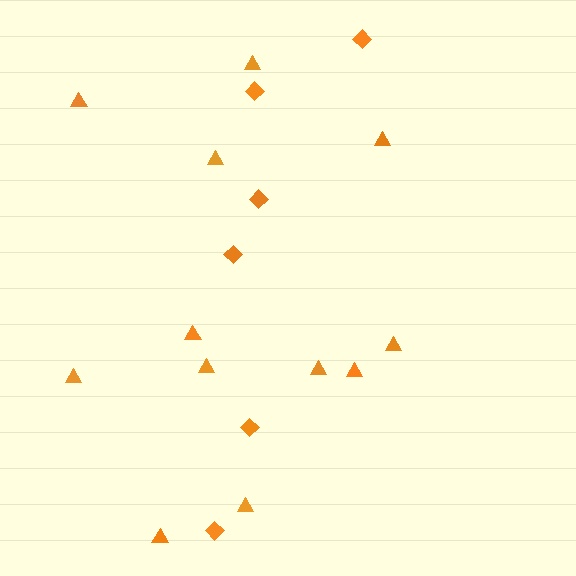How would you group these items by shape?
There are 2 groups: one group of diamonds (6) and one group of triangles (12).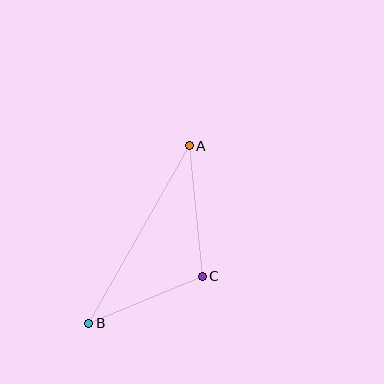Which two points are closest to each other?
Points B and C are closest to each other.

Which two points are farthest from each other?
Points A and B are farthest from each other.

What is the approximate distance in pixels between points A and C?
The distance between A and C is approximately 131 pixels.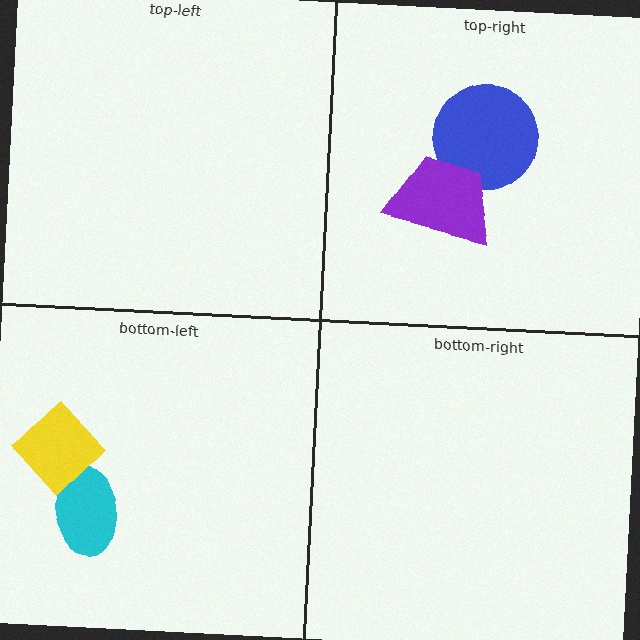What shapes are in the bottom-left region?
The cyan ellipse, the yellow diamond.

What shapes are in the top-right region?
The blue circle, the purple trapezoid.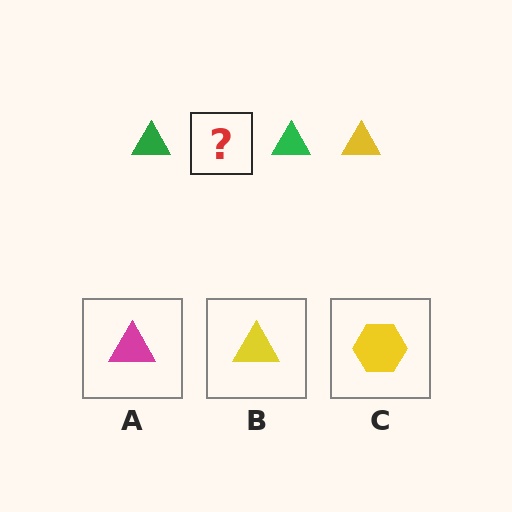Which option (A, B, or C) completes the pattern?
B.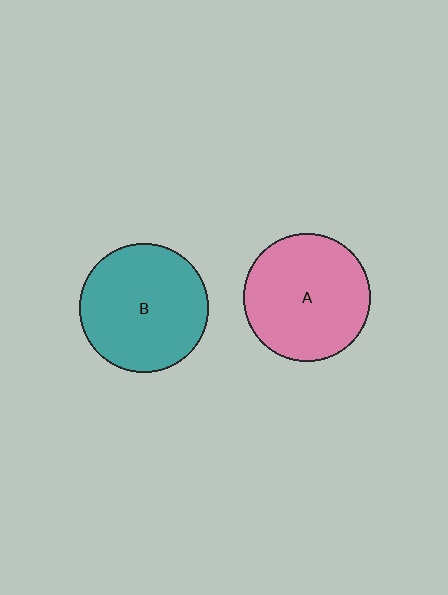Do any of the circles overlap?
No, none of the circles overlap.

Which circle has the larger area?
Circle B (teal).